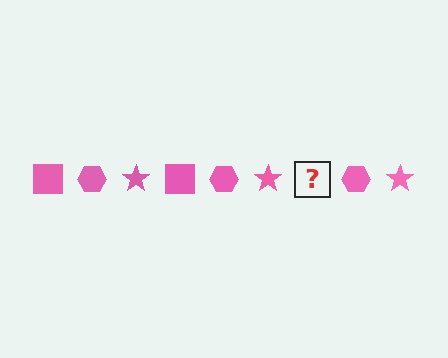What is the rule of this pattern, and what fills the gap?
The rule is that the pattern cycles through square, hexagon, star shapes in pink. The gap should be filled with a pink square.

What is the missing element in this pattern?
The missing element is a pink square.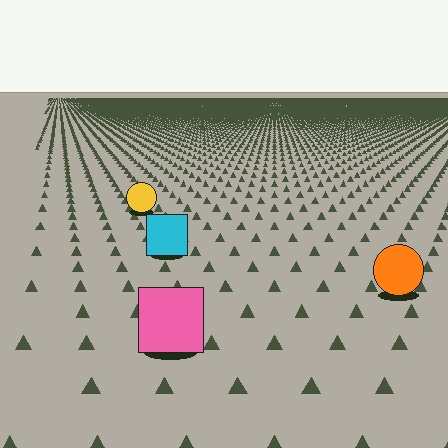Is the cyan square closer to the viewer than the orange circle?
No. The orange circle is closer — you can tell from the texture gradient: the ground texture is coarser near it.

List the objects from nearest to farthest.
From nearest to farthest: the pink square, the orange circle, the cyan square, the yellow circle.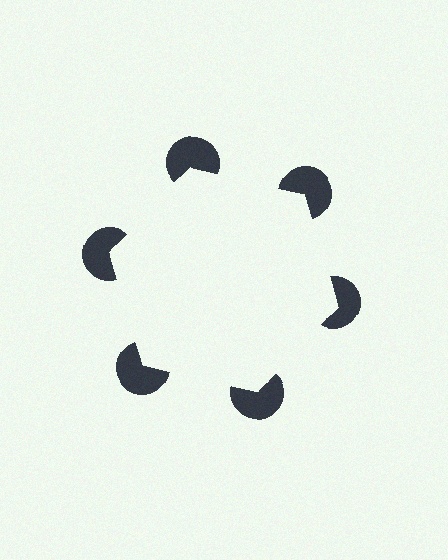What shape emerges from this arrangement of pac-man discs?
An illusory hexagon — its edges are inferred from the aligned wedge cuts in the pac-man discs, not physically drawn.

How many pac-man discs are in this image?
There are 6 — one at each vertex of the illusory hexagon.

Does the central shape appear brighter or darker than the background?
It typically appears slightly brighter than the background, even though no actual brightness change is drawn.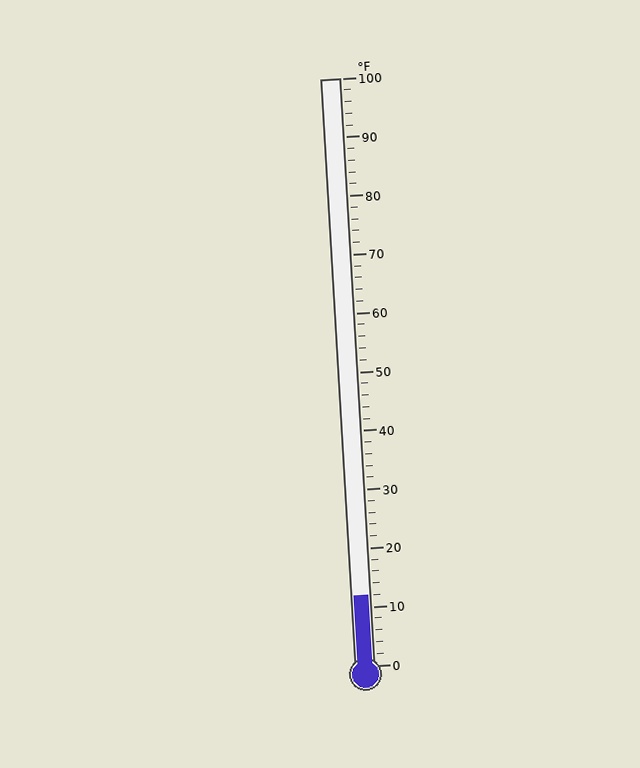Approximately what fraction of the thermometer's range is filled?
The thermometer is filled to approximately 10% of its range.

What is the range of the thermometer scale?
The thermometer scale ranges from 0°F to 100°F.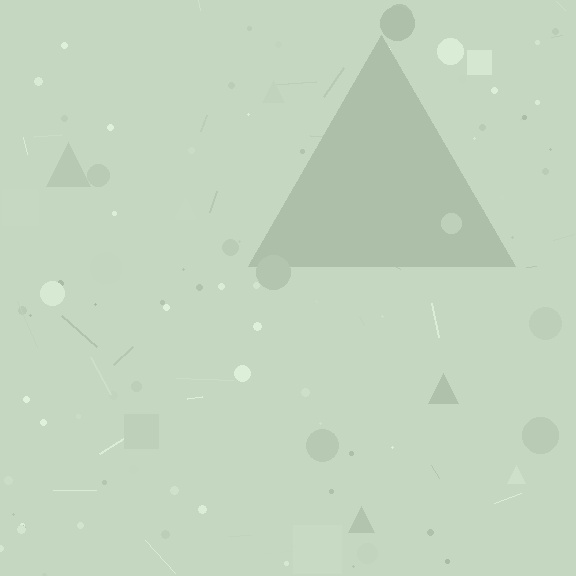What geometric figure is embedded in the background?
A triangle is embedded in the background.